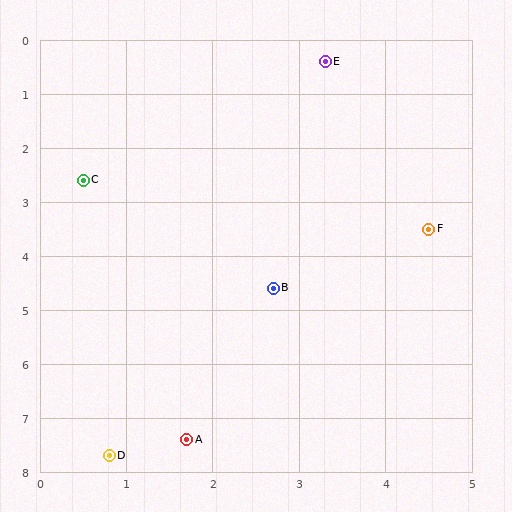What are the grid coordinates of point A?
Point A is at approximately (1.7, 7.4).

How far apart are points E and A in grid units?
Points E and A are about 7.2 grid units apart.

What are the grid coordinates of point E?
Point E is at approximately (3.3, 0.4).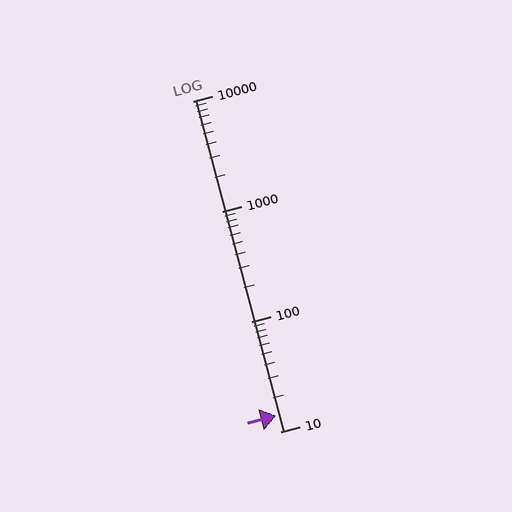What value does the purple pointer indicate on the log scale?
The pointer indicates approximately 14.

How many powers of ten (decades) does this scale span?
The scale spans 3 decades, from 10 to 10000.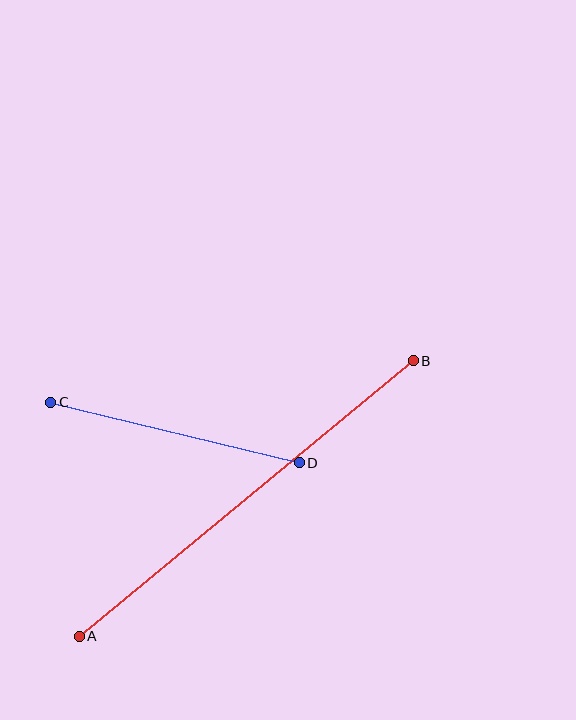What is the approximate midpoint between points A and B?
The midpoint is at approximately (246, 498) pixels.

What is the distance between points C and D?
The distance is approximately 255 pixels.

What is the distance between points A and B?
The distance is approximately 433 pixels.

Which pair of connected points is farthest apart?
Points A and B are farthest apart.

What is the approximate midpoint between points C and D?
The midpoint is at approximately (175, 432) pixels.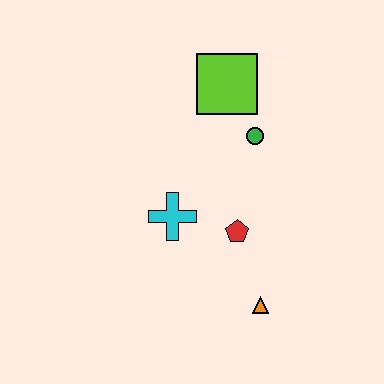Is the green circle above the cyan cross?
Yes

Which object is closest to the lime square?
The green circle is closest to the lime square.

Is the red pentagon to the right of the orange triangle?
No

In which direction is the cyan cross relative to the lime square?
The cyan cross is below the lime square.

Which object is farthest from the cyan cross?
The lime square is farthest from the cyan cross.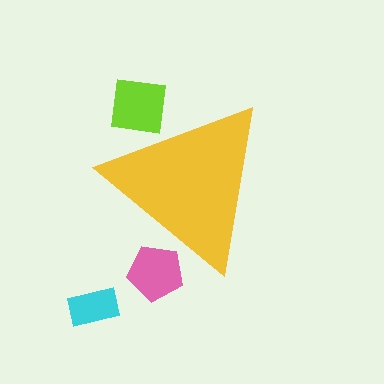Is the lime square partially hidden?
Yes, the lime square is partially hidden behind the yellow triangle.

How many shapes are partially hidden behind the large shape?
2 shapes are partially hidden.